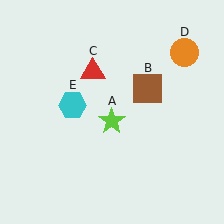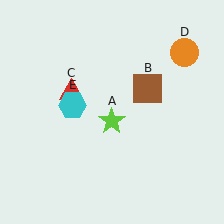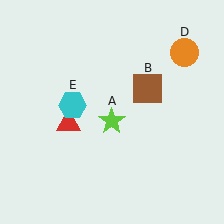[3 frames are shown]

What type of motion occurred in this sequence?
The red triangle (object C) rotated counterclockwise around the center of the scene.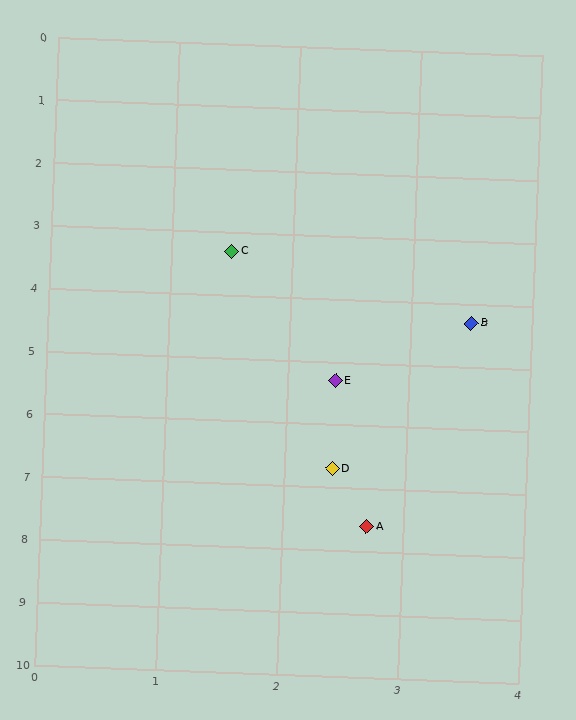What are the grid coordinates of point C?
Point C is at approximately (1.5, 3.3).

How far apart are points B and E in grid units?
Points B and E are about 1.5 grid units apart.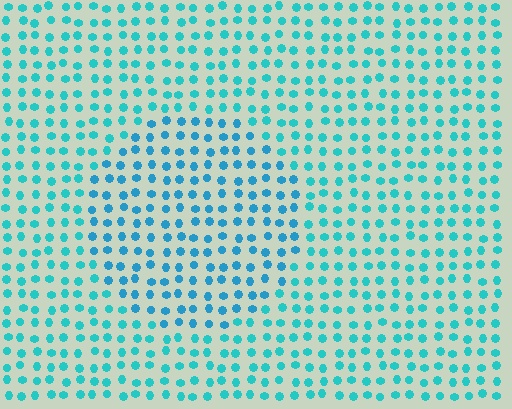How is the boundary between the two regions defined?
The boundary is defined purely by a slight shift in hue (about 19 degrees). Spacing, size, and orientation are identical on both sides.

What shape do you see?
I see a circle.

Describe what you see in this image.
The image is filled with small cyan elements in a uniform arrangement. A circle-shaped region is visible where the elements are tinted to a slightly different hue, forming a subtle color boundary.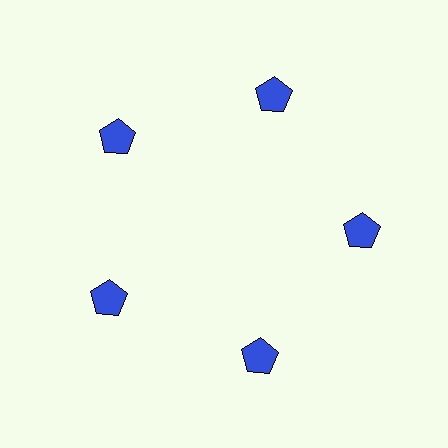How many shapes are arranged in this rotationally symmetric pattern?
There are 5 shapes, arranged in 5 groups of 1.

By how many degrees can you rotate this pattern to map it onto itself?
The pattern maps onto itself every 72 degrees of rotation.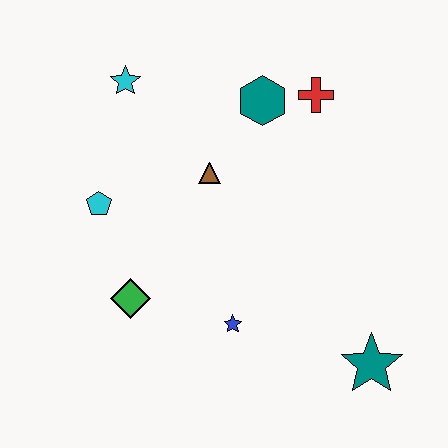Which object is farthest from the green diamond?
The red cross is farthest from the green diamond.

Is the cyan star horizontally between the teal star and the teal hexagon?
No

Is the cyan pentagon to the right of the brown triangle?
No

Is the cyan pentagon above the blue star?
Yes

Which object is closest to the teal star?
The blue star is closest to the teal star.